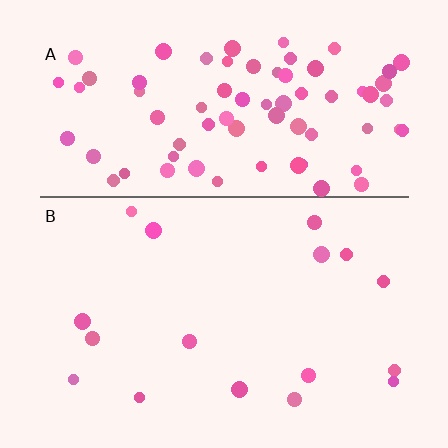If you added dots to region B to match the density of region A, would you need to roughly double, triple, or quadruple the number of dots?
Approximately quadruple.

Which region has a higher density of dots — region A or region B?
A (the top).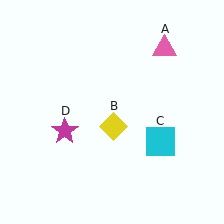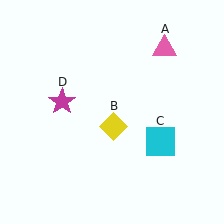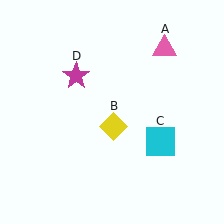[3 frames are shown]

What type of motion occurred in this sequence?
The magenta star (object D) rotated clockwise around the center of the scene.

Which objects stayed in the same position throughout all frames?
Pink triangle (object A) and yellow diamond (object B) and cyan square (object C) remained stationary.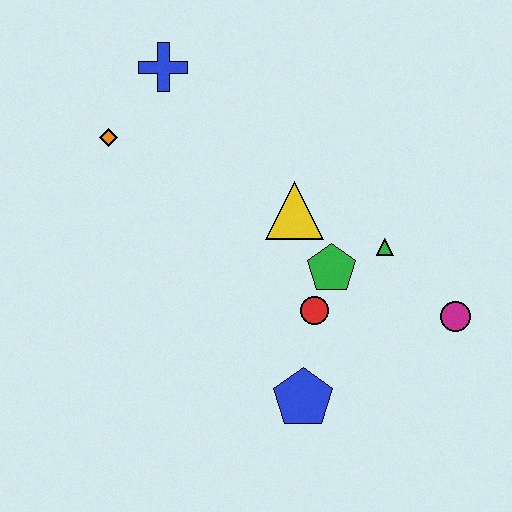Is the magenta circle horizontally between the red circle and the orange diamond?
No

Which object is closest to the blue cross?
The orange diamond is closest to the blue cross.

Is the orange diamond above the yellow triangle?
Yes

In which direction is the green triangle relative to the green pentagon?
The green triangle is to the right of the green pentagon.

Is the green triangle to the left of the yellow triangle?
No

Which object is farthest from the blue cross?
The magenta circle is farthest from the blue cross.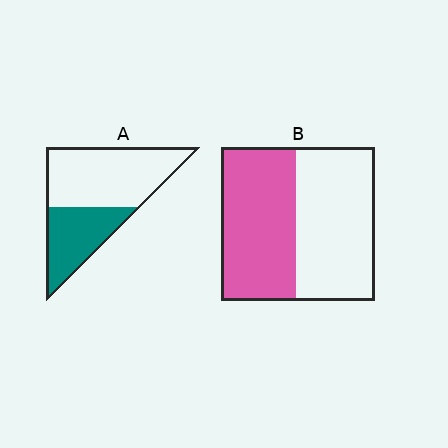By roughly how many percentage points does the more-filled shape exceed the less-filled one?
By roughly 10 percentage points (B over A).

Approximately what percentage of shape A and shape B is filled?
A is approximately 35% and B is approximately 50%.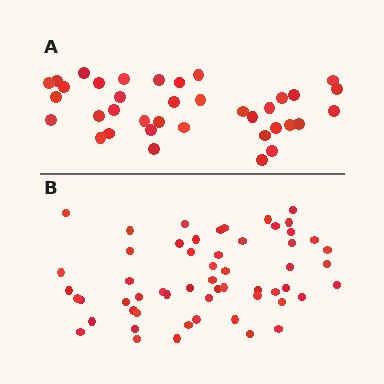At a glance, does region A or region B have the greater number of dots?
Region B (the bottom region) has more dots.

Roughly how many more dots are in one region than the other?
Region B has approximately 20 more dots than region A.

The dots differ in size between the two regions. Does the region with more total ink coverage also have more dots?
No. Region A has more total ink coverage because its dots are larger, but region B actually contains more individual dots. Total area can be misleading — the number of items is what matters here.